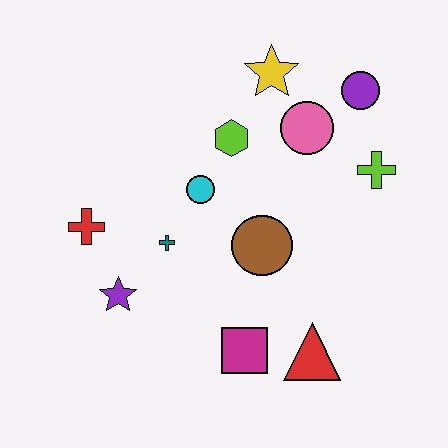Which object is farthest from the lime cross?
The red cross is farthest from the lime cross.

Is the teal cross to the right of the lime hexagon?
No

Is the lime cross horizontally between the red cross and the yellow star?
No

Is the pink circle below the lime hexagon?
No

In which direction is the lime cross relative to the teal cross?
The lime cross is to the right of the teal cross.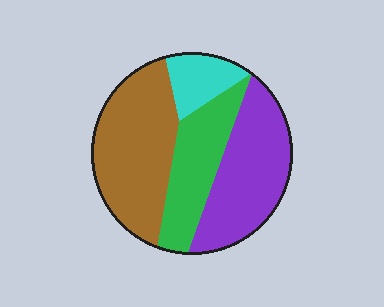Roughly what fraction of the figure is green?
Green covers about 20% of the figure.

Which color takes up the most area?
Brown, at roughly 35%.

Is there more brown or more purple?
Brown.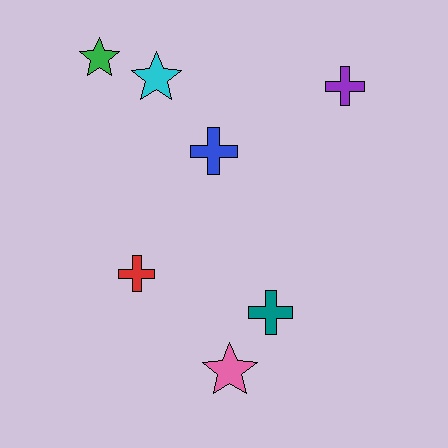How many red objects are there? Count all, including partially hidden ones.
There is 1 red object.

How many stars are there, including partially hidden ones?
There are 3 stars.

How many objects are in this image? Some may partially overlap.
There are 7 objects.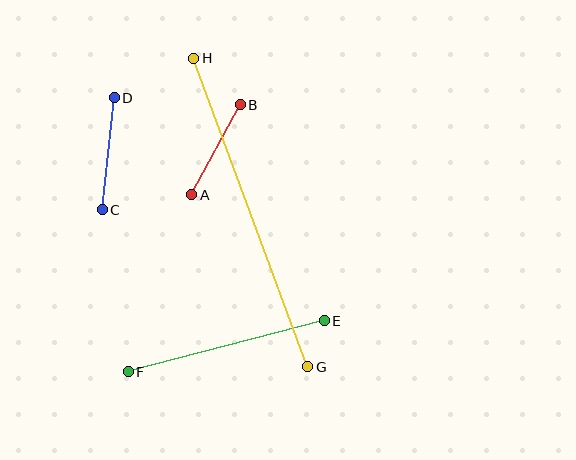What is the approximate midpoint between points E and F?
The midpoint is at approximately (226, 346) pixels.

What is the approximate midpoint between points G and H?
The midpoint is at approximately (251, 212) pixels.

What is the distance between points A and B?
The distance is approximately 102 pixels.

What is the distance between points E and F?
The distance is approximately 203 pixels.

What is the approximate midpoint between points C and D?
The midpoint is at approximately (108, 154) pixels.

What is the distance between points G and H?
The distance is approximately 329 pixels.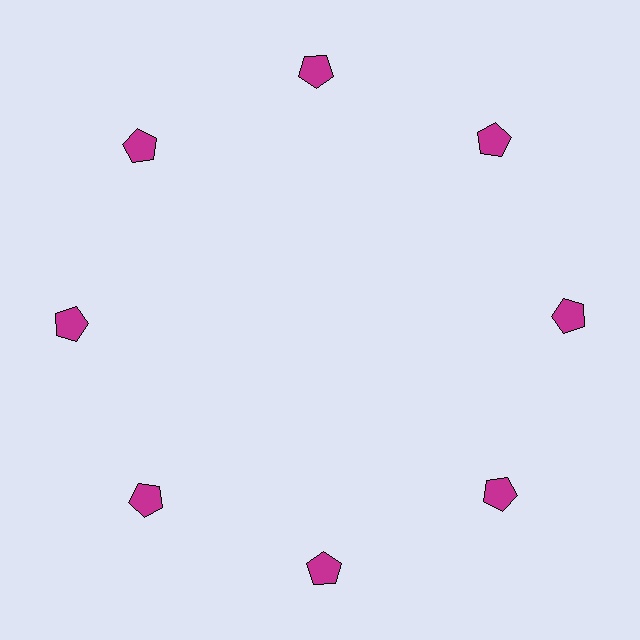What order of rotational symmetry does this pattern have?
This pattern has 8-fold rotational symmetry.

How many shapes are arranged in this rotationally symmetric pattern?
There are 8 shapes, arranged in 8 groups of 1.